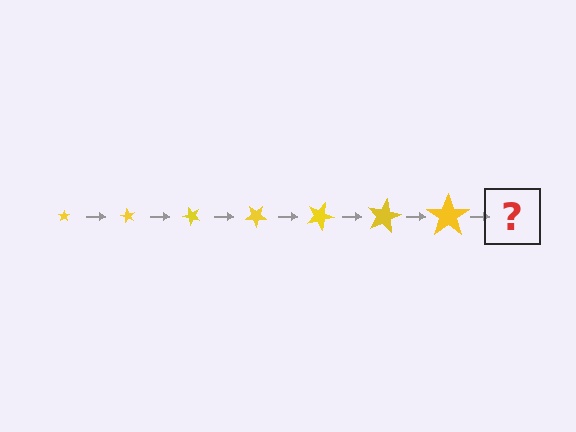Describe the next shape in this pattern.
It should be a star, larger than the previous one and rotated 420 degrees from the start.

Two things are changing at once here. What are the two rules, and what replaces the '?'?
The two rules are that the star grows larger each step and it rotates 60 degrees each step. The '?' should be a star, larger than the previous one and rotated 420 degrees from the start.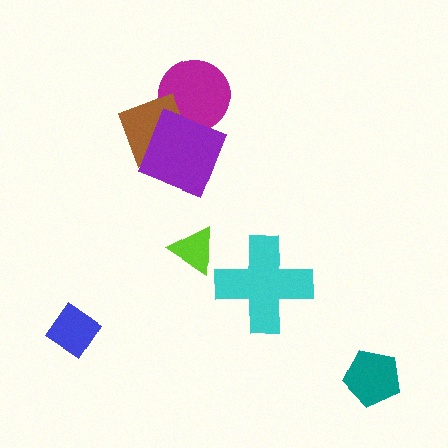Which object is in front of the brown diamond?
The purple diamond is in front of the brown diamond.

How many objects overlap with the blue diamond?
0 objects overlap with the blue diamond.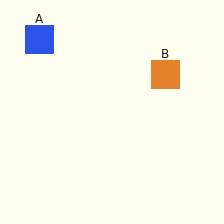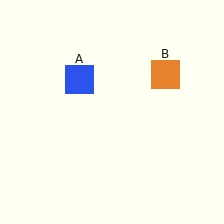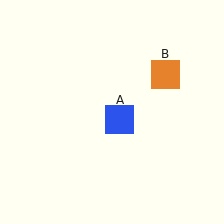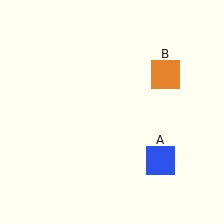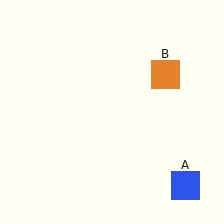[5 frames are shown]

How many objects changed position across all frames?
1 object changed position: blue square (object A).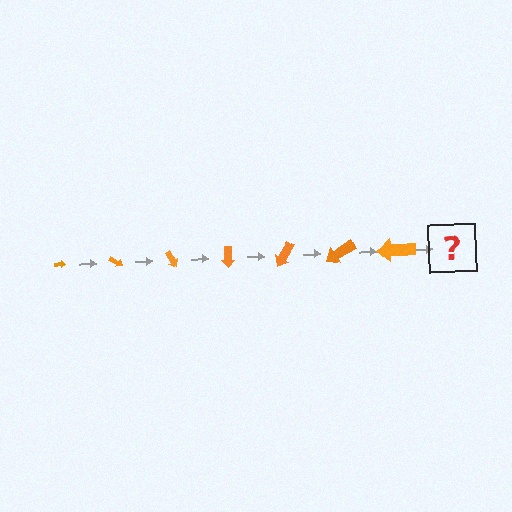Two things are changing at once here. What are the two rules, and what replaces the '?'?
The two rules are that the arrow grows larger each step and it rotates 30 degrees each step. The '?' should be an arrow, larger than the previous one and rotated 210 degrees from the start.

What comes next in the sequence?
The next element should be an arrow, larger than the previous one and rotated 210 degrees from the start.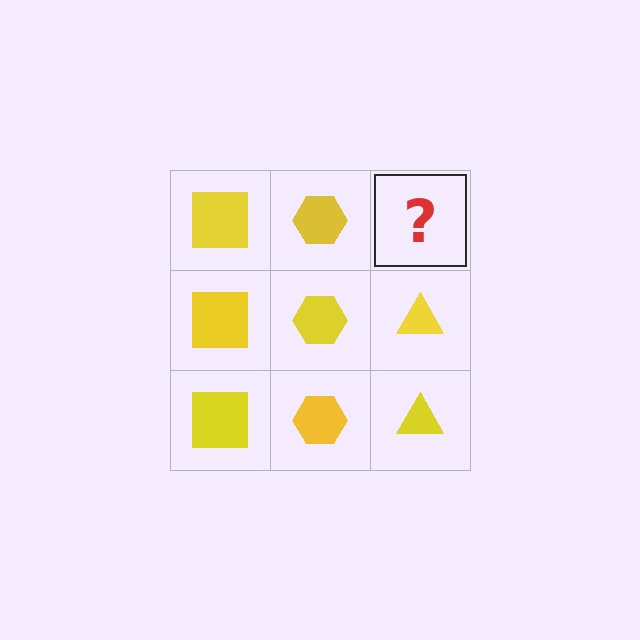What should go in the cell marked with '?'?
The missing cell should contain a yellow triangle.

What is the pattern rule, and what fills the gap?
The rule is that each column has a consistent shape. The gap should be filled with a yellow triangle.